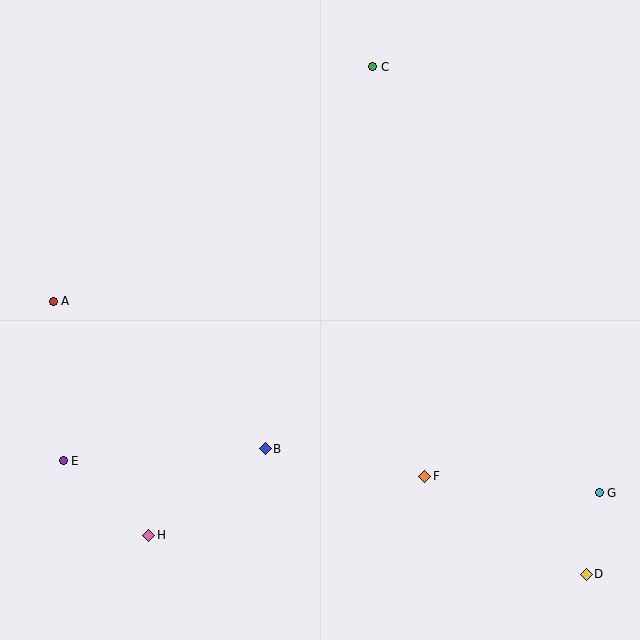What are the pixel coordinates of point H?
Point H is at (149, 535).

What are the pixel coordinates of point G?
Point G is at (599, 493).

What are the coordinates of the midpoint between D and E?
The midpoint between D and E is at (325, 518).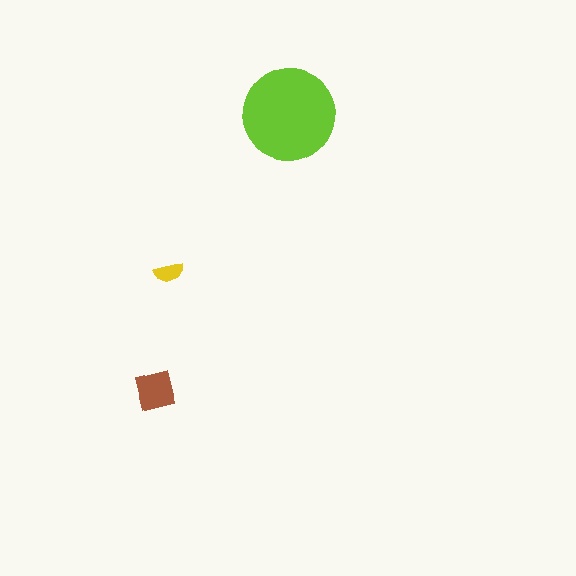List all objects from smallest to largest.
The yellow semicircle, the brown square, the lime circle.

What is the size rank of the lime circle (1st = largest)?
1st.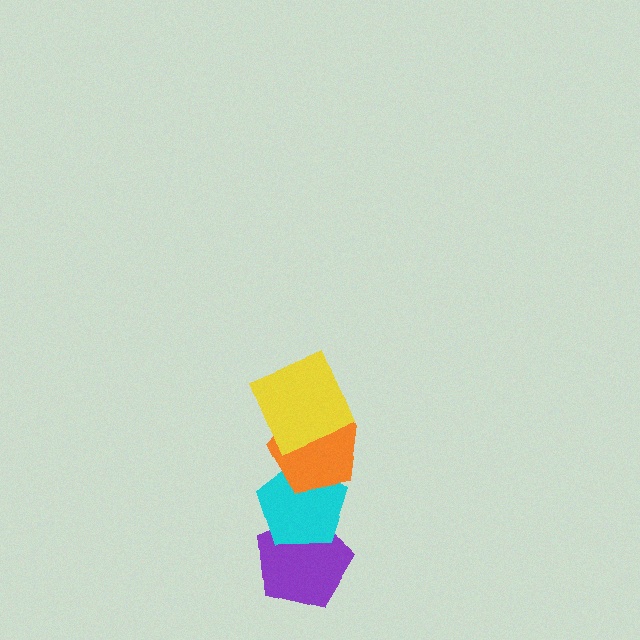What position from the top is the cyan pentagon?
The cyan pentagon is 3rd from the top.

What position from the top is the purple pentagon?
The purple pentagon is 4th from the top.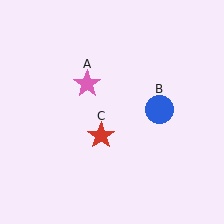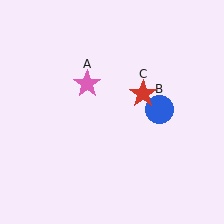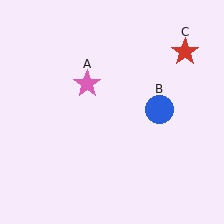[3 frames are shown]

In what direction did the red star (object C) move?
The red star (object C) moved up and to the right.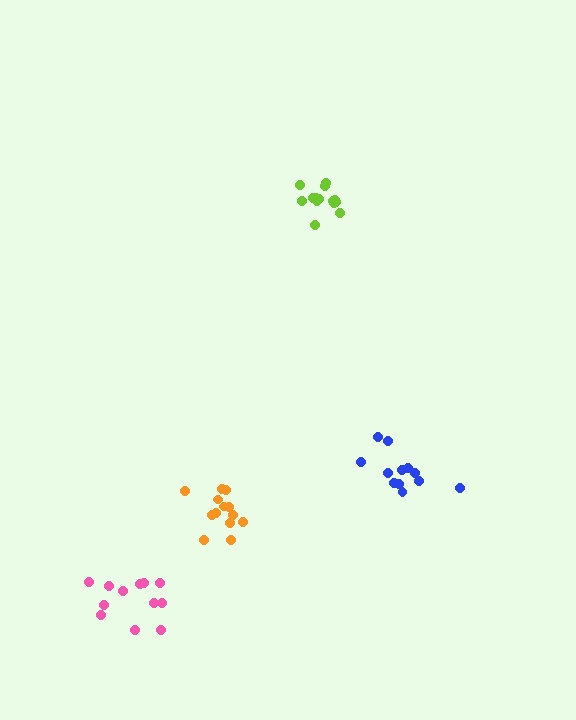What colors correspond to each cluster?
The clusters are colored: pink, lime, blue, orange.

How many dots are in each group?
Group 1: 12 dots, Group 2: 14 dots, Group 3: 12 dots, Group 4: 13 dots (51 total).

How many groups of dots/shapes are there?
There are 4 groups.